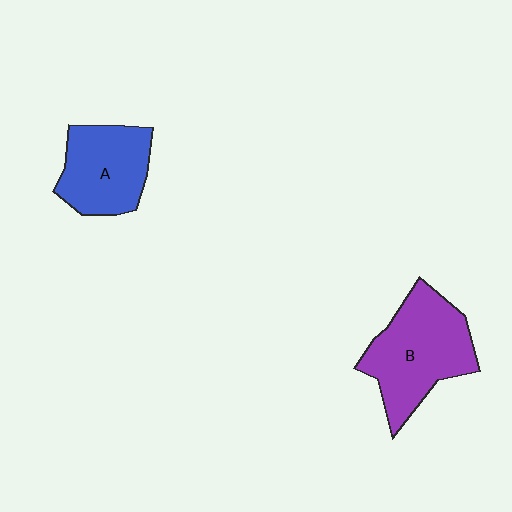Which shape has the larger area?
Shape B (purple).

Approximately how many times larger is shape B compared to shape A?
Approximately 1.3 times.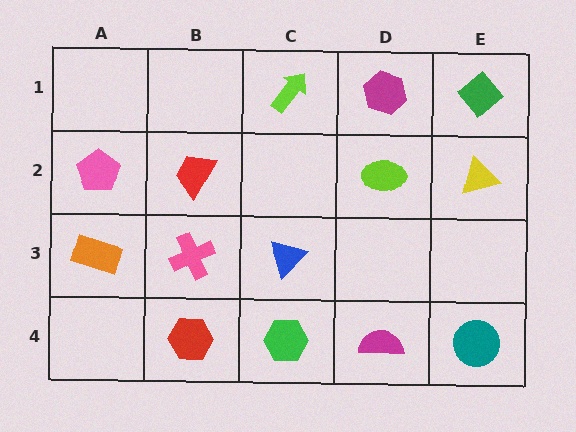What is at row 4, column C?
A green hexagon.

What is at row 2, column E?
A yellow triangle.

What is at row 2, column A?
A pink pentagon.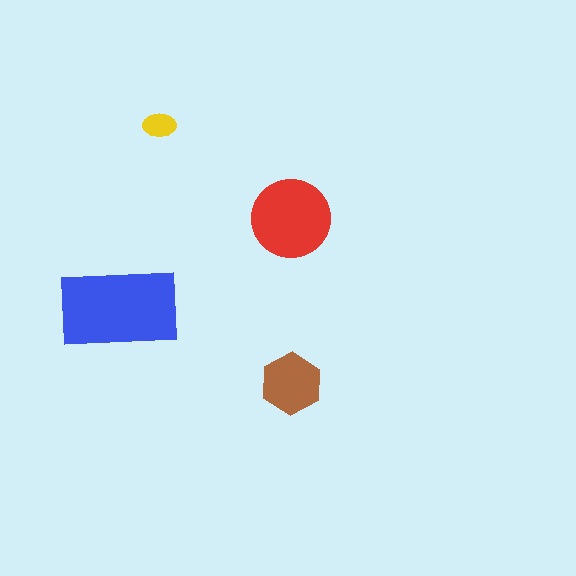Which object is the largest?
The blue rectangle.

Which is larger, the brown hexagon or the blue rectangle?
The blue rectangle.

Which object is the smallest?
The yellow ellipse.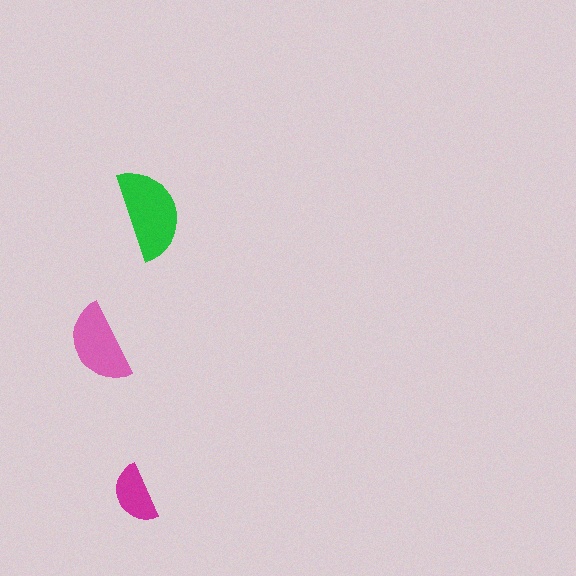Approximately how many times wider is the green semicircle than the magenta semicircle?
About 1.5 times wider.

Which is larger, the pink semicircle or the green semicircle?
The green one.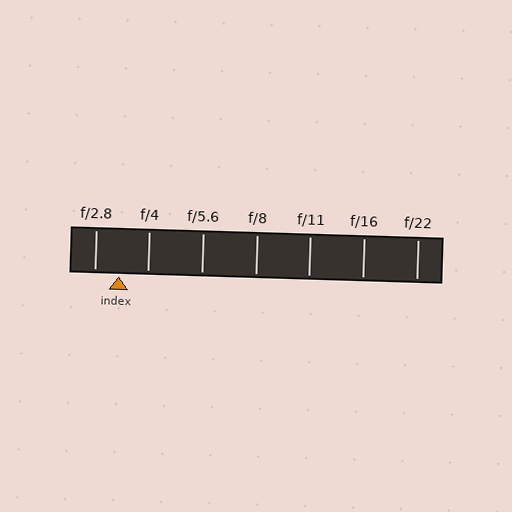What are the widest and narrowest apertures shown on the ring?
The widest aperture shown is f/2.8 and the narrowest is f/22.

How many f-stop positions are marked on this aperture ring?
There are 7 f-stop positions marked.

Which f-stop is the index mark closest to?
The index mark is closest to f/2.8.